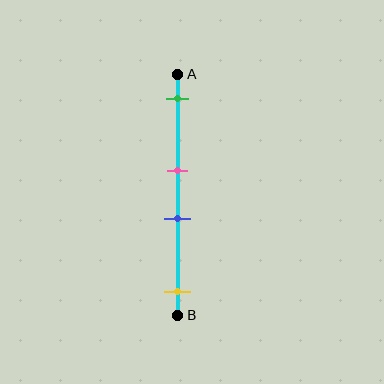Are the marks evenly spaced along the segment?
No, the marks are not evenly spaced.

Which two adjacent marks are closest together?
The pink and blue marks are the closest adjacent pair.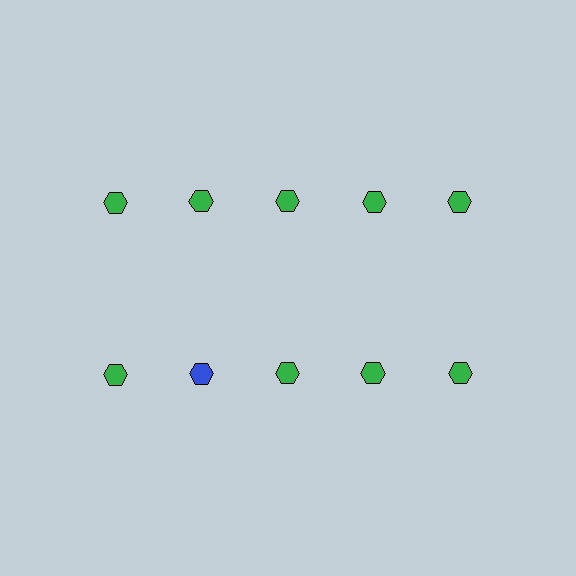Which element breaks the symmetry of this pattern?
The blue hexagon in the second row, second from left column breaks the symmetry. All other shapes are green hexagons.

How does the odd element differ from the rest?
It has a different color: blue instead of green.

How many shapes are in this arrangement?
There are 10 shapes arranged in a grid pattern.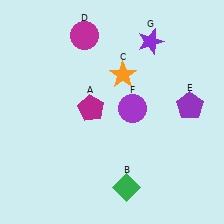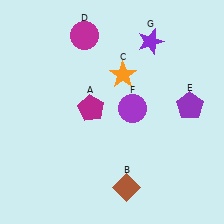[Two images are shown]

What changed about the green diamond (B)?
In Image 1, B is green. In Image 2, it changed to brown.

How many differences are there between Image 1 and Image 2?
There is 1 difference between the two images.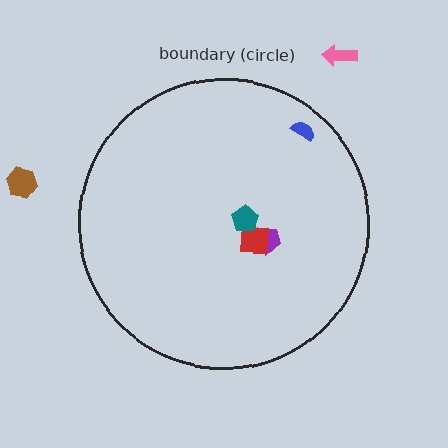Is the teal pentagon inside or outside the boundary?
Inside.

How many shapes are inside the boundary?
4 inside, 2 outside.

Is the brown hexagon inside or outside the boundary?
Outside.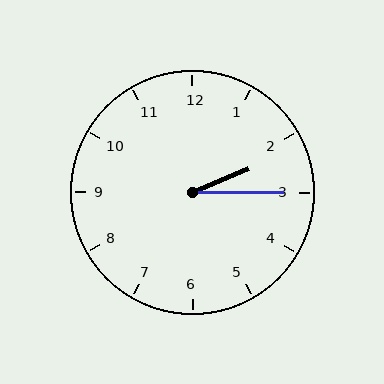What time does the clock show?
2:15.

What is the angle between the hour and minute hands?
Approximately 22 degrees.